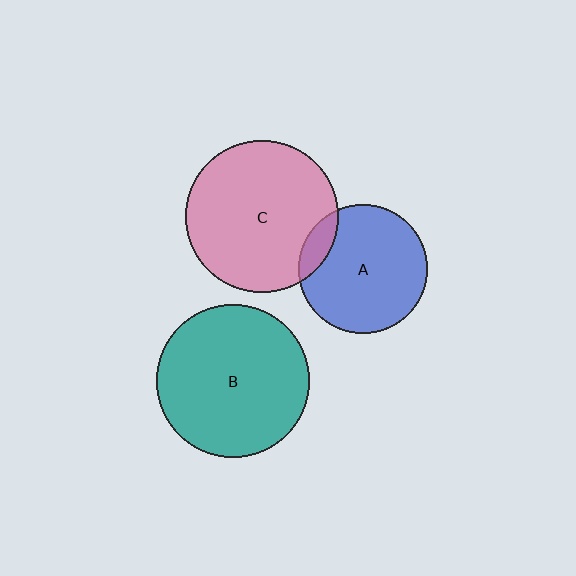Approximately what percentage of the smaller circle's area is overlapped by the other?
Approximately 10%.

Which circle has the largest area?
Circle B (teal).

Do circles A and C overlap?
Yes.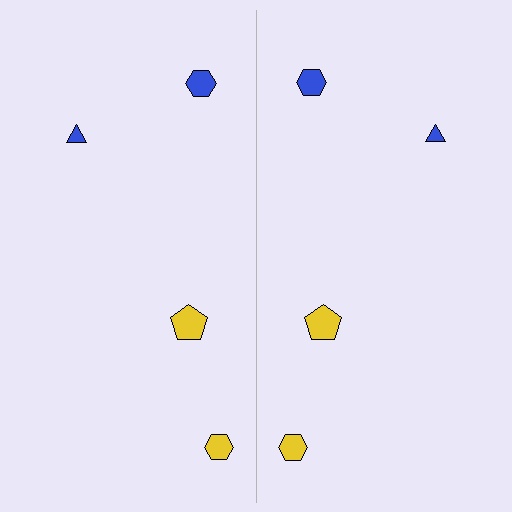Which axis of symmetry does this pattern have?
The pattern has a vertical axis of symmetry running through the center of the image.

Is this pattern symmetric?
Yes, this pattern has bilateral (reflection) symmetry.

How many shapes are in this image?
There are 8 shapes in this image.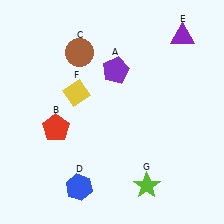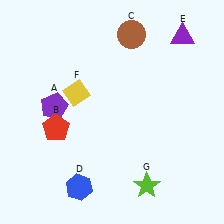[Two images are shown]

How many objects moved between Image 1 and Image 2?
2 objects moved between the two images.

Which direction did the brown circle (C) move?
The brown circle (C) moved right.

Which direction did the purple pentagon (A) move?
The purple pentagon (A) moved left.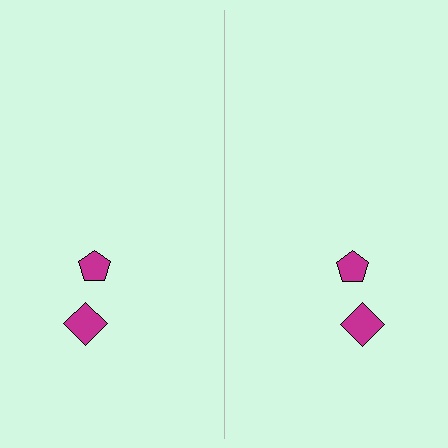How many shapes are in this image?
There are 4 shapes in this image.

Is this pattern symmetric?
Yes, this pattern has bilateral (reflection) symmetry.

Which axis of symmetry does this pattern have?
The pattern has a vertical axis of symmetry running through the center of the image.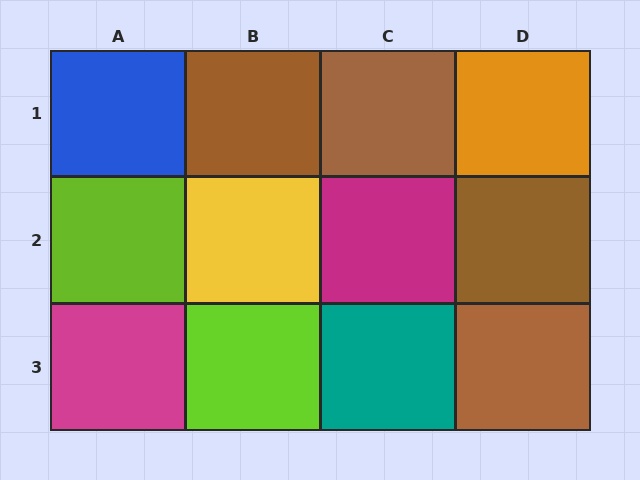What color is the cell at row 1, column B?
Brown.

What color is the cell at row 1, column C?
Brown.